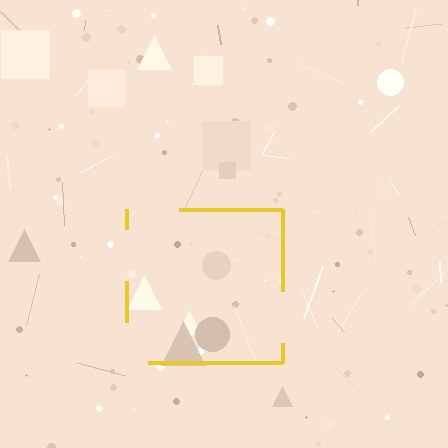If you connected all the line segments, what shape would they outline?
They would outline a square.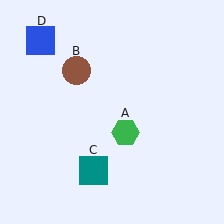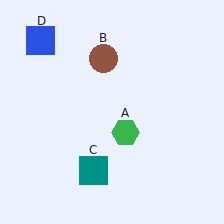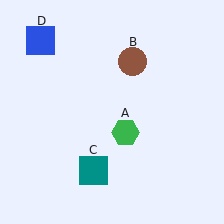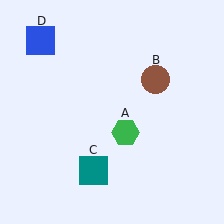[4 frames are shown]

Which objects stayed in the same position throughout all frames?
Green hexagon (object A) and teal square (object C) and blue square (object D) remained stationary.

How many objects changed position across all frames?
1 object changed position: brown circle (object B).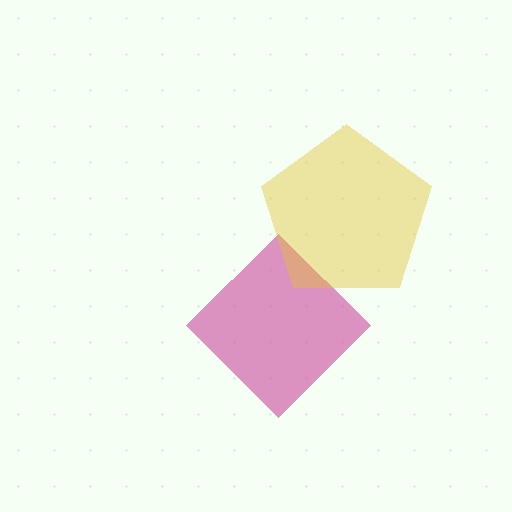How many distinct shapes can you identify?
There are 2 distinct shapes: a magenta diamond, a yellow pentagon.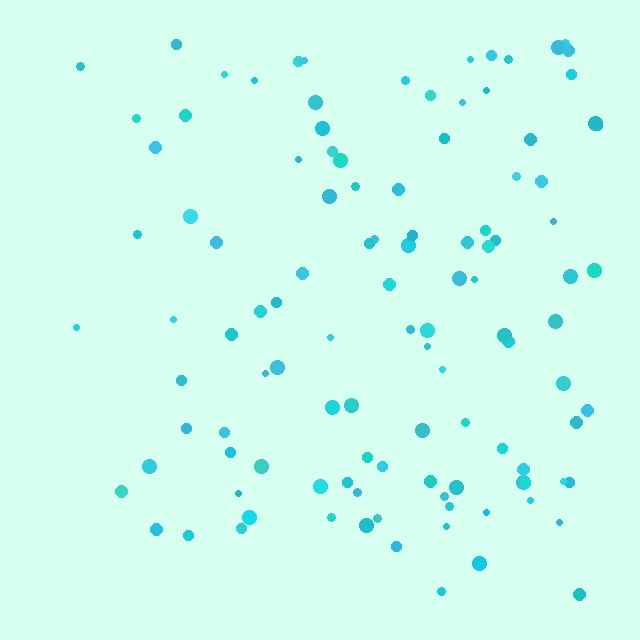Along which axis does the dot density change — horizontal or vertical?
Horizontal.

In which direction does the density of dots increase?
From left to right, with the right side densest.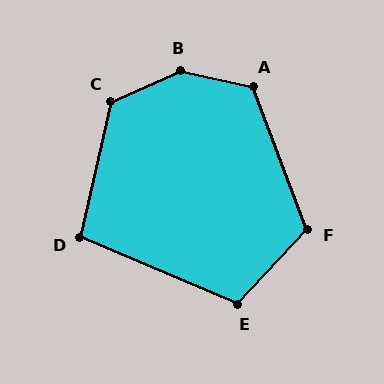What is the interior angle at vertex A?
Approximately 123 degrees (obtuse).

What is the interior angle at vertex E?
Approximately 110 degrees (obtuse).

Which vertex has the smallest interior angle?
D, at approximately 100 degrees.